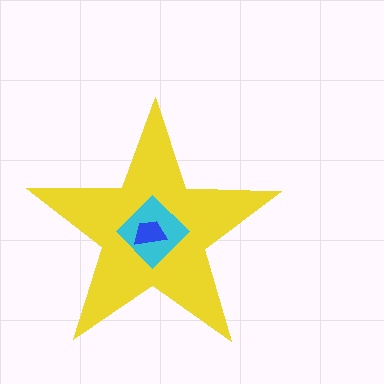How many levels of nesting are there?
3.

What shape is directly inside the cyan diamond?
The blue trapezoid.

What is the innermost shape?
The blue trapezoid.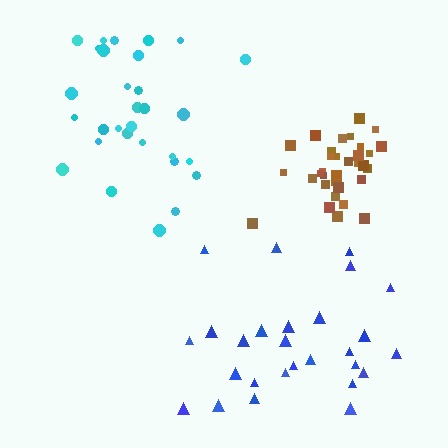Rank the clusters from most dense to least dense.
brown, cyan, blue.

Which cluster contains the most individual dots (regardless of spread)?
Brown (34).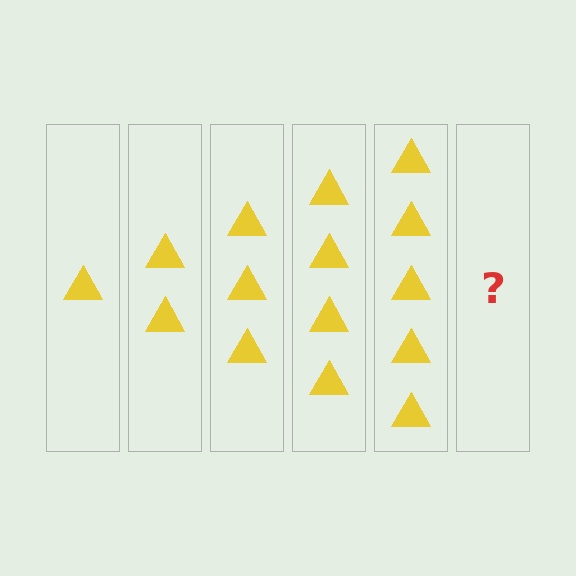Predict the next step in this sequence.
The next step is 6 triangles.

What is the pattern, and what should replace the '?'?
The pattern is that each step adds one more triangle. The '?' should be 6 triangles.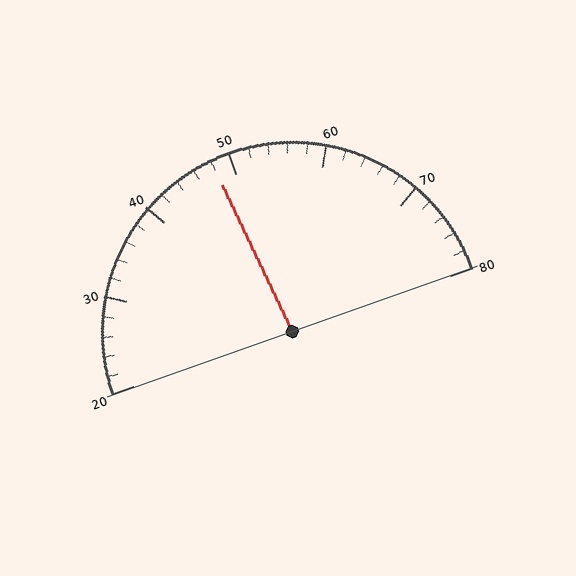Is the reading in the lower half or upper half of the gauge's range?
The reading is in the lower half of the range (20 to 80).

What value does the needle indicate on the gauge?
The needle indicates approximately 48.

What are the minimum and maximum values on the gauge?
The gauge ranges from 20 to 80.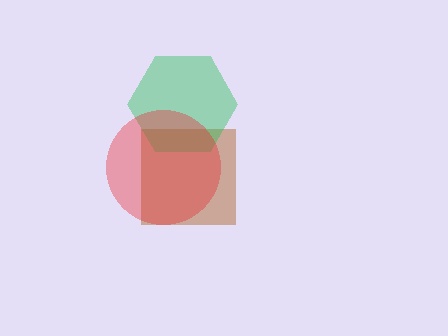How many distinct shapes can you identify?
There are 3 distinct shapes: a brown square, a green hexagon, a red circle.